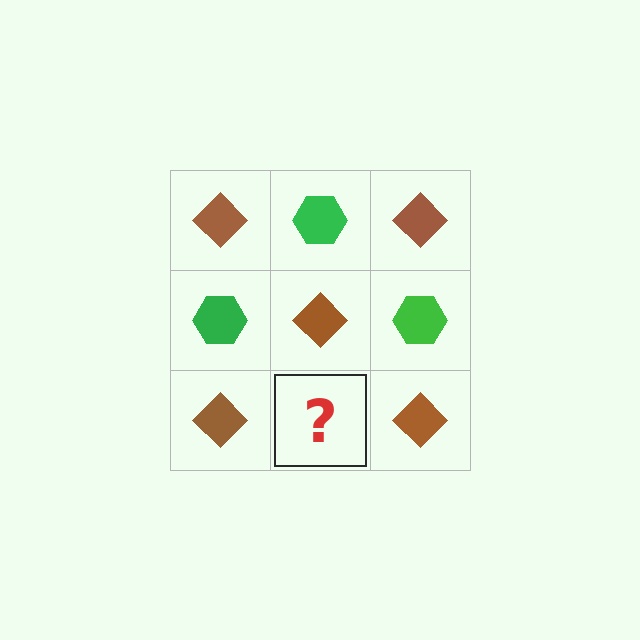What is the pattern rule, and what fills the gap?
The rule is that it alternates brown diamond and green hexagon in a checkerboard pattern. The gap should be filled with a green hexagon.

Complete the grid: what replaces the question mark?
The question mark should be replaced with a green hexagon.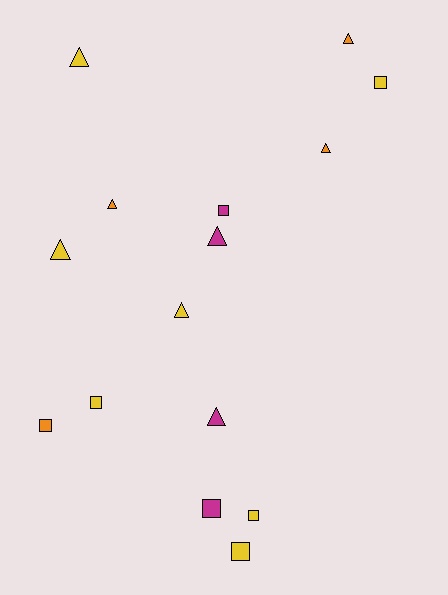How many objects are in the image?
There are 15 objects.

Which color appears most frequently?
Yellow, with 7 objects.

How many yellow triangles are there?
There are 3 yellow triangles.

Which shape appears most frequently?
Triangle, with 8 objects.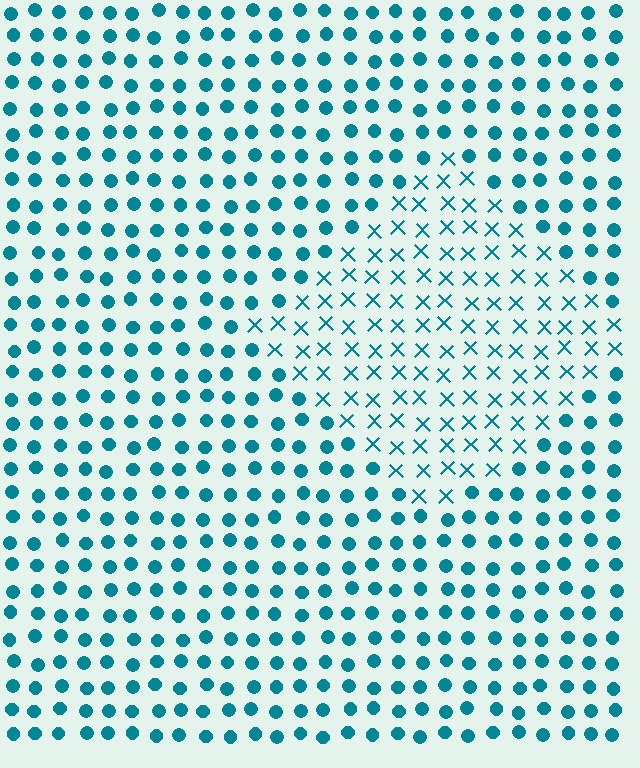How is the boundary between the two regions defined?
The boundary is defined by a change in element shape: X marks inside vs. circles outside. All elements share the same color and spacing.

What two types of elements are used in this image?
The image uses X marks inside the diamond region and circles outside it.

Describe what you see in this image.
The image is filled with small teal elements arranged in a uniform grid. A diamond-shaped region contains X marks, while the surrounding area contains circles. The boundary is defined purely by the change in element shape.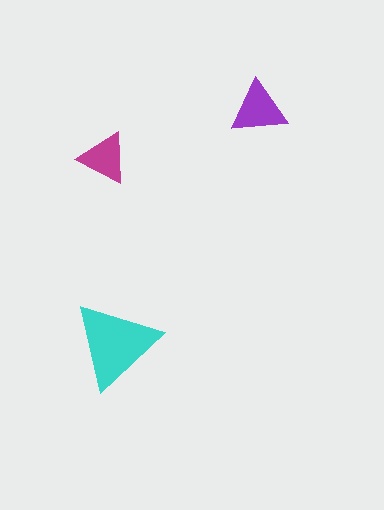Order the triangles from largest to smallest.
the cyan one, the purple one, the magenta one.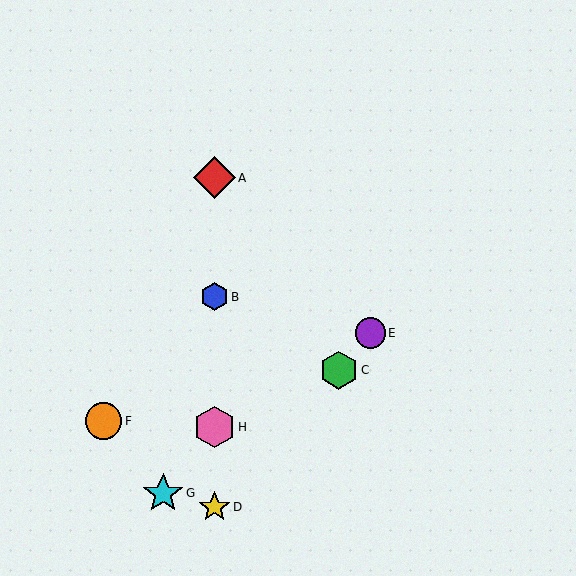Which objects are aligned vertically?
Objects A, B, D, H are aligned vertically.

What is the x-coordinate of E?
Object E is at x≈370.